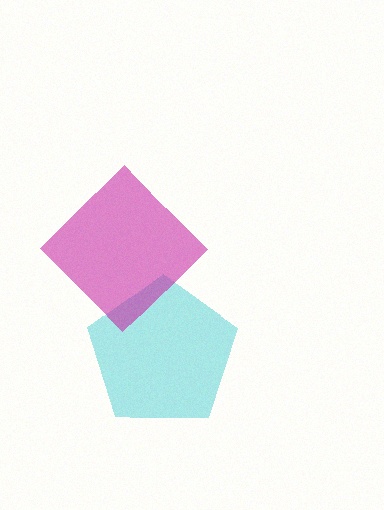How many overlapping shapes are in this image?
There are 2 overlapping shapes in the image.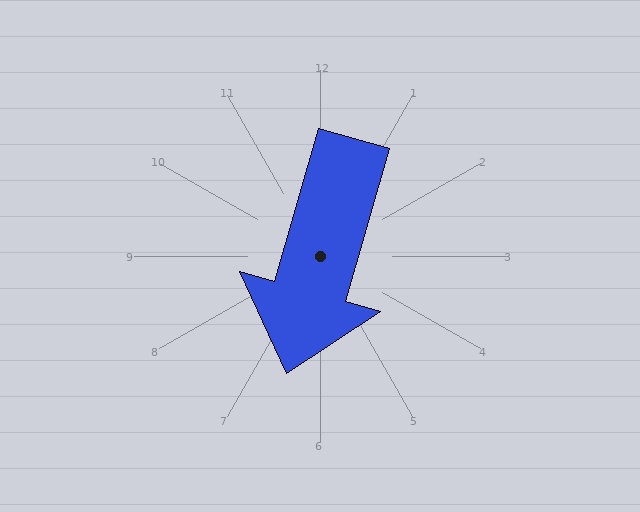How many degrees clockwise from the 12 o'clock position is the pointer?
Approximately 196 degrees.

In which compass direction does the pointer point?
South.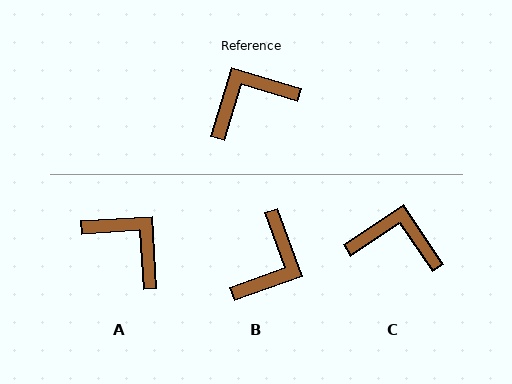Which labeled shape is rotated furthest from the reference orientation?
B, about 143 degrees away.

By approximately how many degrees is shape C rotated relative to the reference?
Approximately 39 degrees clockwise.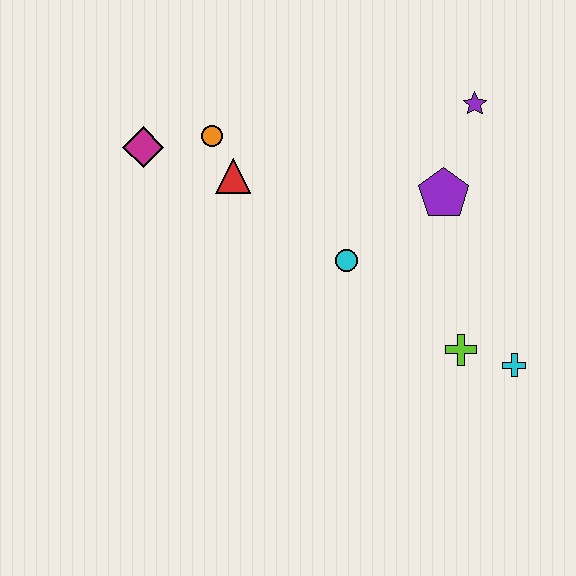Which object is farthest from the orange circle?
The cyan cross is farthest from the orange circle.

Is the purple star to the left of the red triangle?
No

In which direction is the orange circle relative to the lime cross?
The orange circle is to the left of the lime cross.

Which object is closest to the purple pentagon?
The purple star is closest to the purple pentagon.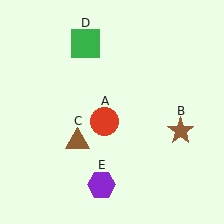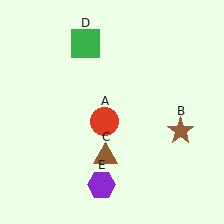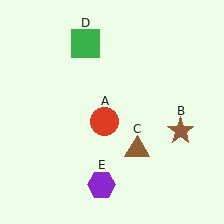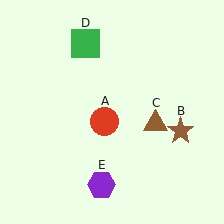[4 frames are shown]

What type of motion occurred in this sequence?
The brown triangle (object C) rotated counterclockwise around the center of the scene.